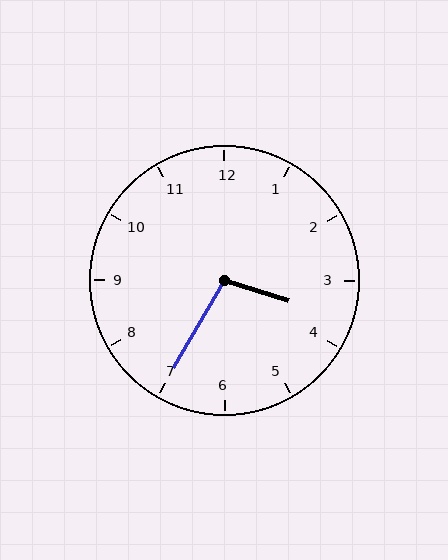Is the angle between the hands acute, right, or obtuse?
It is obtuse.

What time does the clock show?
3:35.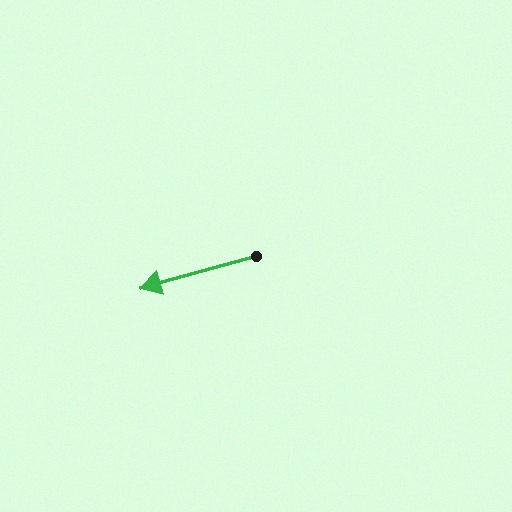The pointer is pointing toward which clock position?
Roughly 8 o'clock.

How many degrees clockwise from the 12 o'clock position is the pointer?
Approximately 255 degrees.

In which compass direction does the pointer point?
West.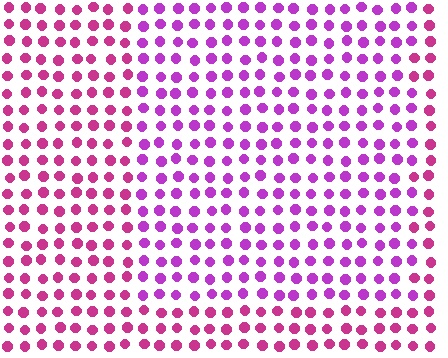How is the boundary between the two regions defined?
The boundary is defined purely by a slight shift in hue (about 30 degrees). Spacing, size, and orientation are identical on both sides.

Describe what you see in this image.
The image is filled with small magenta elements in a uniform arrangement. A rectangle-shaped region is visible where the elements are tinted to a slightly different hue, forming a subtle color boundary.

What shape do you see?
I see a rectangle.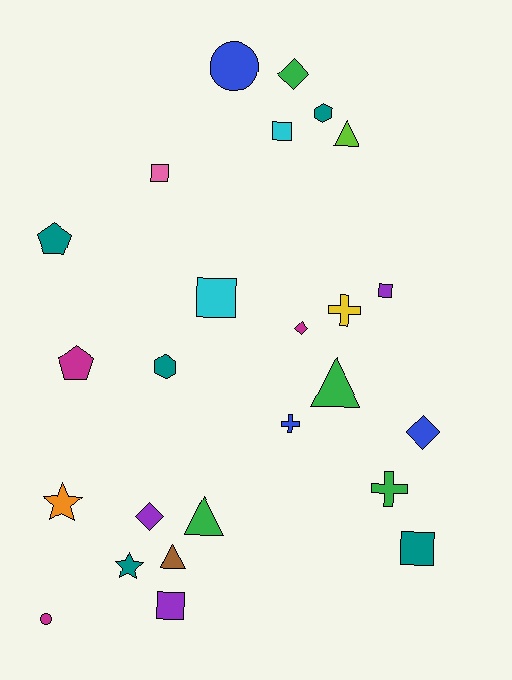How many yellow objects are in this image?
There is 1 yellow object.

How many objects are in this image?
There are 25 objects.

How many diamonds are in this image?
There are 4 diamonds.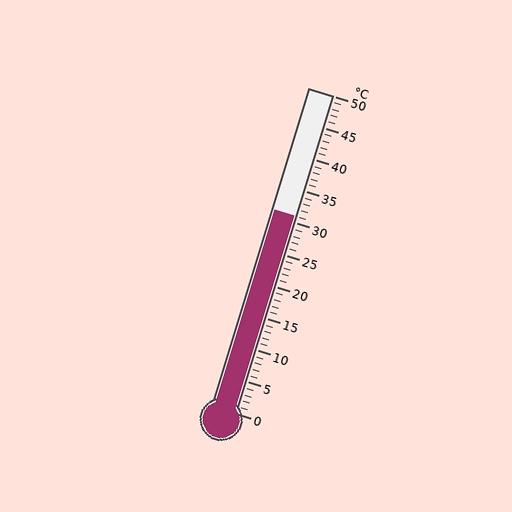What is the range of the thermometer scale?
The thermometer scale ranges from 0°C to 50°C.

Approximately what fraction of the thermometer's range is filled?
The thermometer is filled to approximately 60% of its range.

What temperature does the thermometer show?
The thermometer shows approximately 31°C.